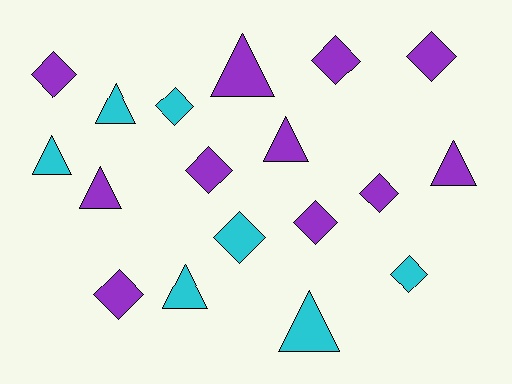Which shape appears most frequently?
Diamond, with 10 objects.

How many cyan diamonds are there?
There are 3 cyan diamonds.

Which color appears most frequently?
Purple, with 11 objects.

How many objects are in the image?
There are 18 objects.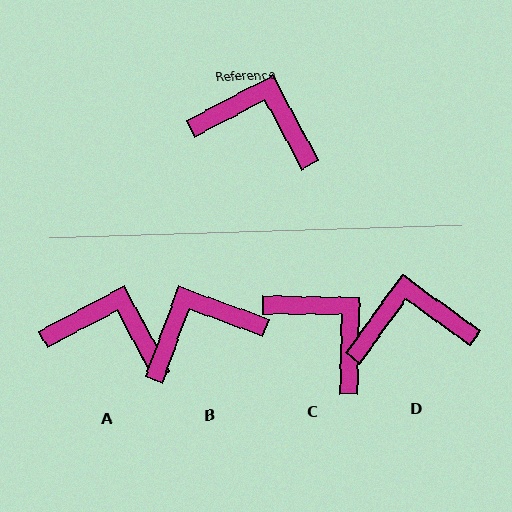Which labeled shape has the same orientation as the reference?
A.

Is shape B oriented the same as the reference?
No, it is off by about 42 degrees.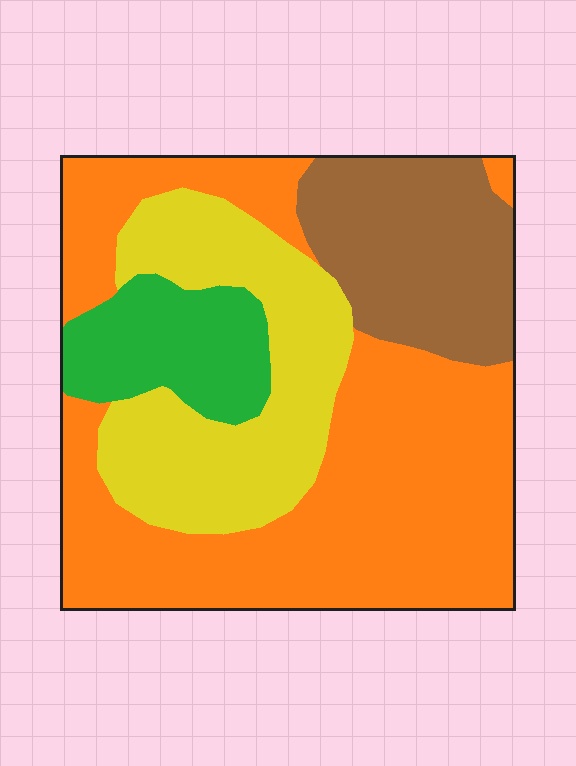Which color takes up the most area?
Orange, at roughly 45%.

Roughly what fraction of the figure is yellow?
Yellow covers roughly 25% of the figure.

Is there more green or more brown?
Brown.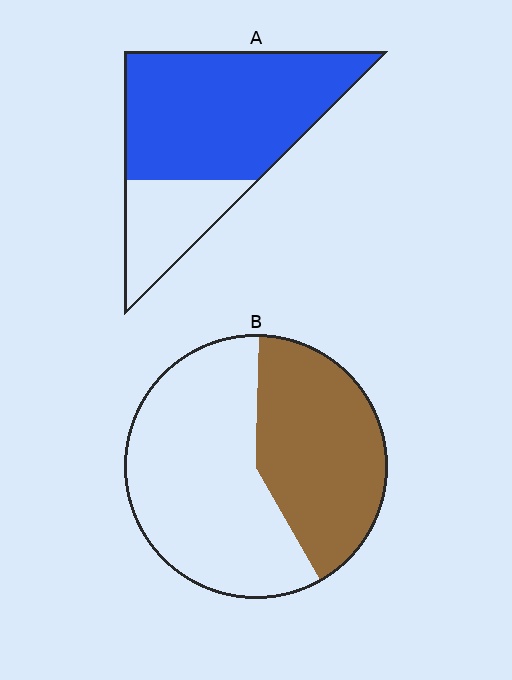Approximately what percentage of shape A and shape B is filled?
A is approximately 75% and B is approximately 40%.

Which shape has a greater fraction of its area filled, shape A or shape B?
Shape A.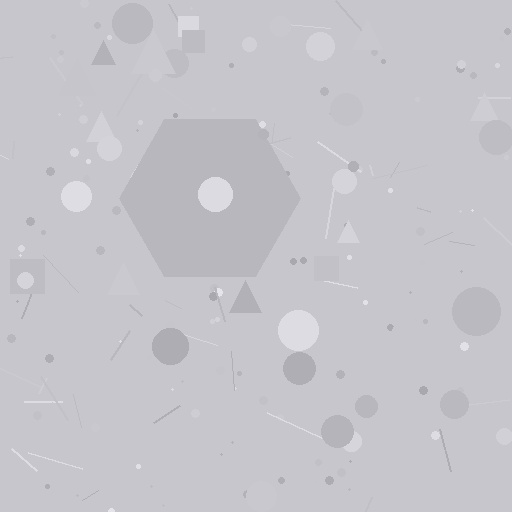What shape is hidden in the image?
A hexagon is hidden in the image.